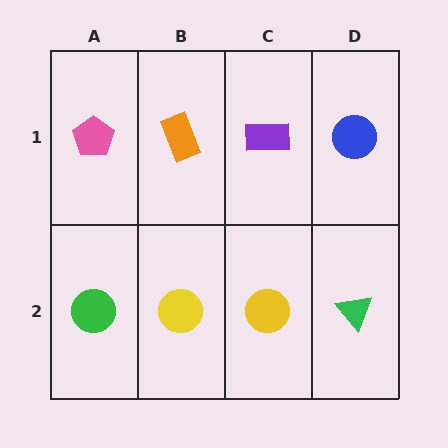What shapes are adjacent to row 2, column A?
A pink pentagon (row 1, column A), a yellow circle (row 2, column B).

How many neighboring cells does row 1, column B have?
3.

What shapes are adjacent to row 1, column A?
A green circle (row 2, column A), an orange rectangle (row 1, column B).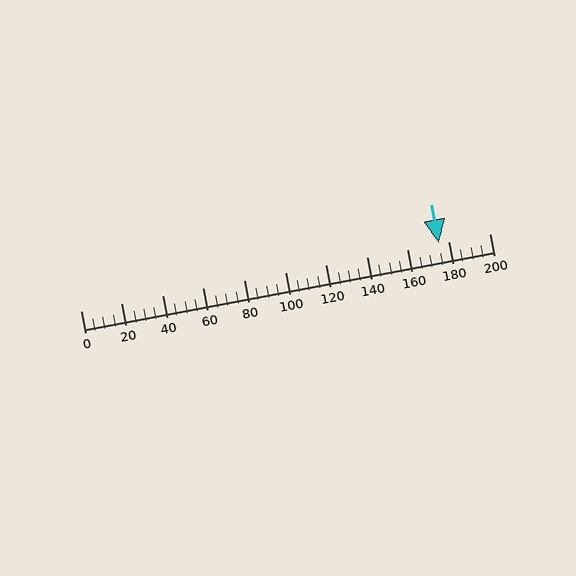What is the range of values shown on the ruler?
The ruler shows values from 0 to 200.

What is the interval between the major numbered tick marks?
The major tick marks are spaced 20 units apart.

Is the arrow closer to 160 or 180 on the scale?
The arrow is closer to 180.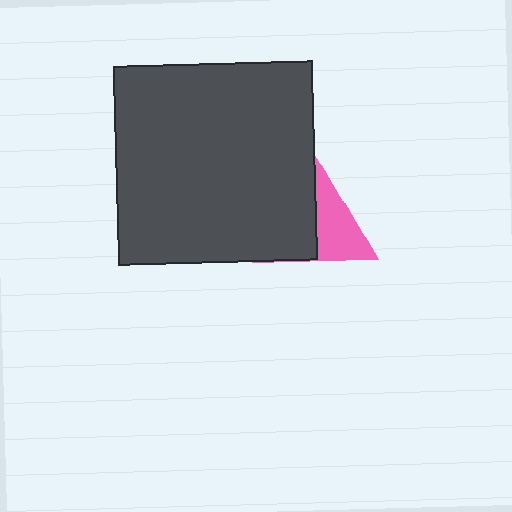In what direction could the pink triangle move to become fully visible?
The pink triangle could move right. That would shift it out from behind the dark gray square entirely.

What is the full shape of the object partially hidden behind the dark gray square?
The partially hidden object is a pink triangle.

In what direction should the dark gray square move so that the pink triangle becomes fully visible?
The dark gray square should move left. That is the shortest direction to clear the overlap and leave the pink triangle fully visible.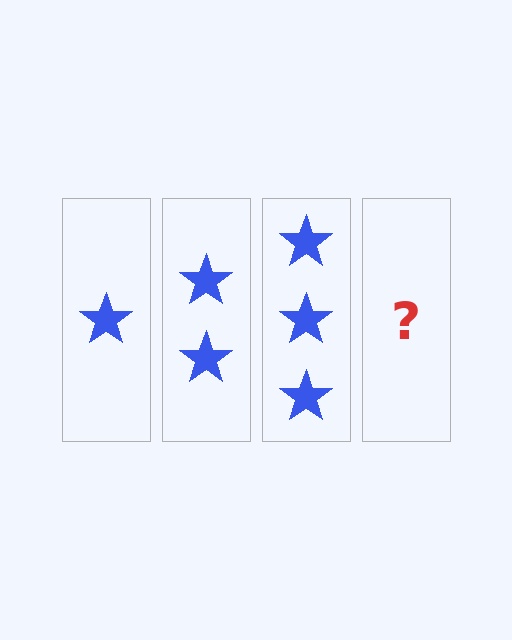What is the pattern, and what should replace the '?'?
The pattern is that each step adds one more star. The '?' should be 4 stars.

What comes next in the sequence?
The next element should be 4 stars.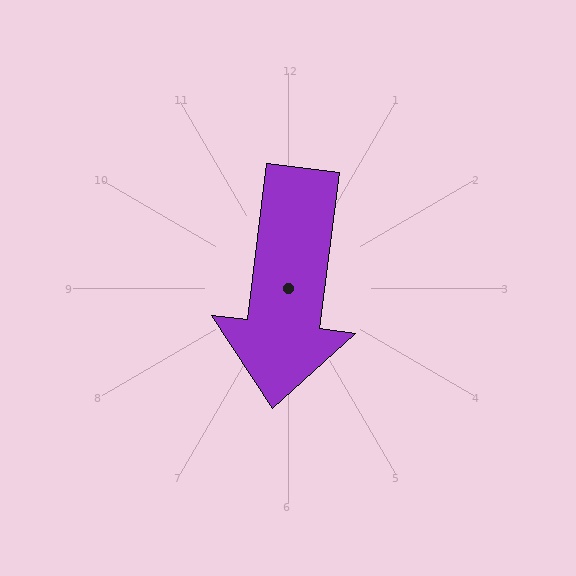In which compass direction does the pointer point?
South.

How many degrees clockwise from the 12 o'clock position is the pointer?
Approximately 187 degrees.